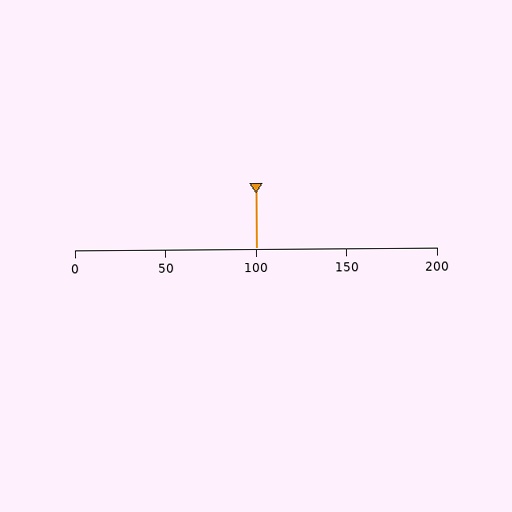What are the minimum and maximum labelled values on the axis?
The axis runs from 0 to 200.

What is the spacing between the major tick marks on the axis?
The major ticks are spaced 50 apart.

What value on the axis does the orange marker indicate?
The marker indicates approximately 100.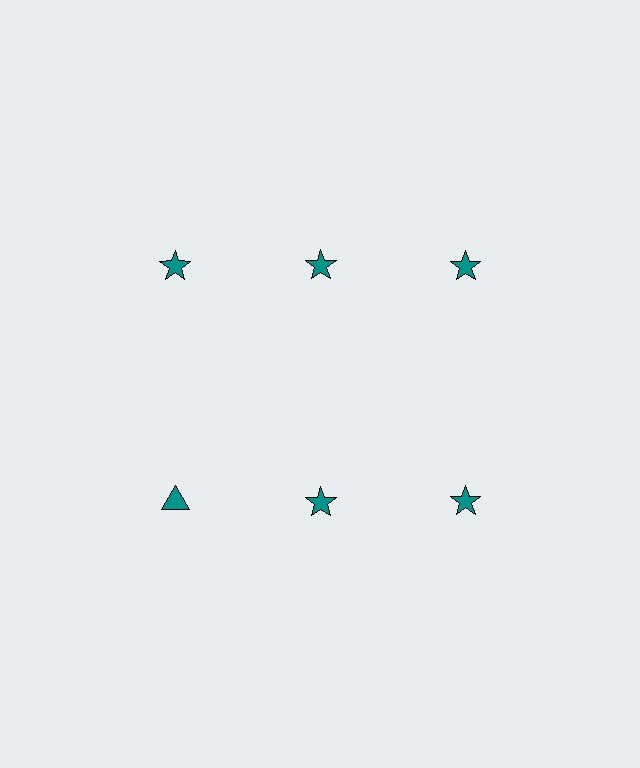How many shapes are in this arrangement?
There are 6 shapes arranged in a grid pattern.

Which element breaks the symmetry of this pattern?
The teal triangle in the second row, leftmost column breaks the symmetry. All other shapes are teal stars.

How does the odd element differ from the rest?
It has a different shape: triangle instead of star.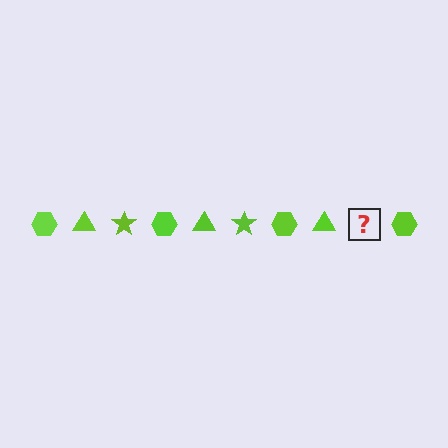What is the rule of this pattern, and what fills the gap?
The rule is that the pattern cycles through hexagon, triangle, star shapes in lime. The gap should be filled with a lime star.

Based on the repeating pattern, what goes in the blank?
The blank should be a lime star.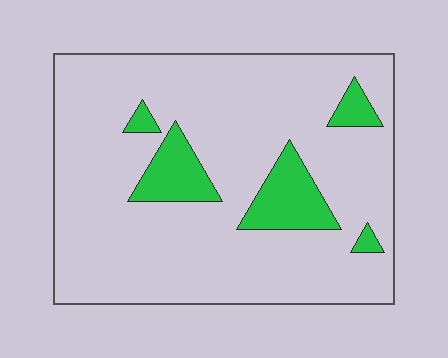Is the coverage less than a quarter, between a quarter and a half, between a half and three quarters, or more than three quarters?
Less than a quarter.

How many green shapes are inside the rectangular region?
5.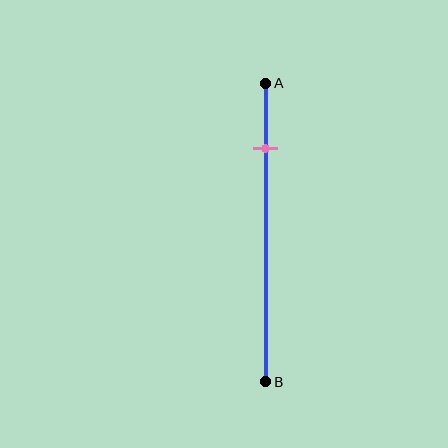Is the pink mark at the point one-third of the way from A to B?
No, the mark is at about 20% from A, not at the 33% one-third point.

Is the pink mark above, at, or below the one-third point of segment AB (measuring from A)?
The pink mark is above the one-third point of segment AB.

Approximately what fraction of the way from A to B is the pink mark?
The pink mark is approximately 20% of the way from A to B.